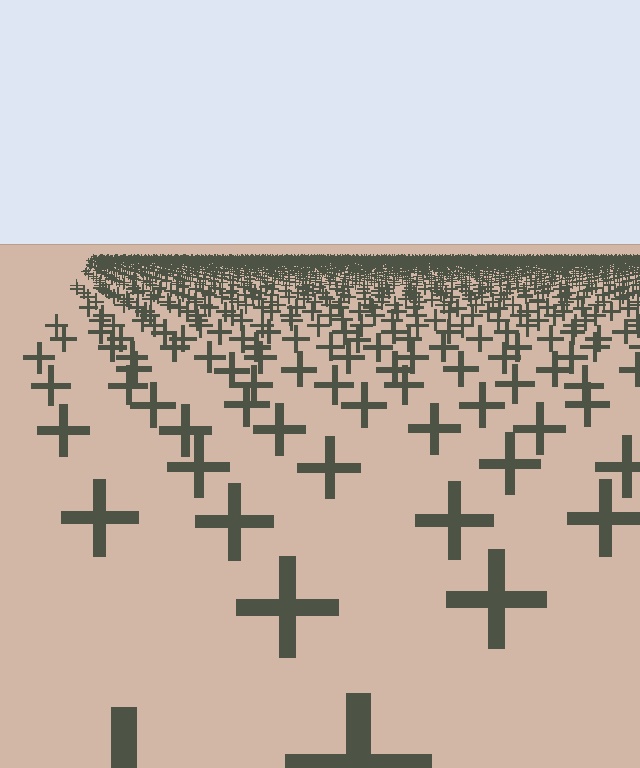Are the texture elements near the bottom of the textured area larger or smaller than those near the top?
Larger. Near the bottom, elements are closer to the viewer and appear at a bigger on-screen size.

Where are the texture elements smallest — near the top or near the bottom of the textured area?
Near the top.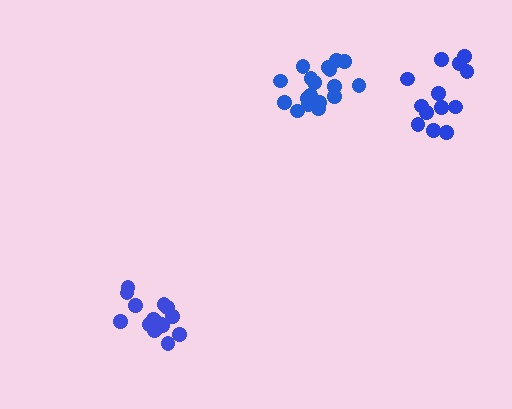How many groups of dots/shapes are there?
There are 3 groups.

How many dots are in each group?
Group 1: 13 dots, Group 2: 19 dots, Group 3: 16 dots (48 total).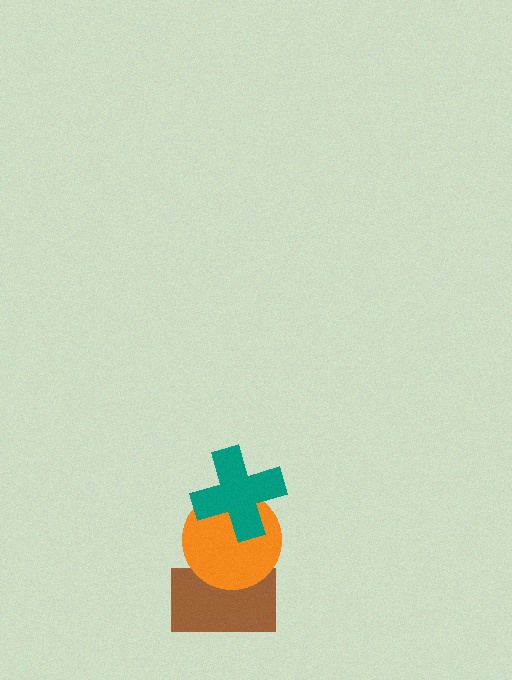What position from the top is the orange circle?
The orange circle is 2nd from the top.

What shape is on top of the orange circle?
The teal cross is on top of the orange circle.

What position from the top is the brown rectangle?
The brown rectangle is 3rd from the top.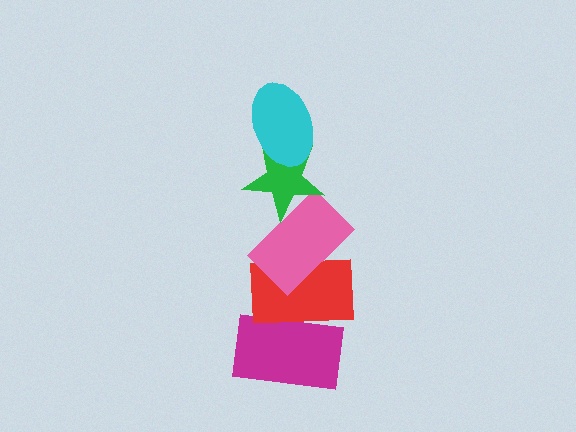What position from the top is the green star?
The green star is 2nd from the top.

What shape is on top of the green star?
The cyan ellipse is on top of the green star.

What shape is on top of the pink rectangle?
The green star is on top of the pink rectangle.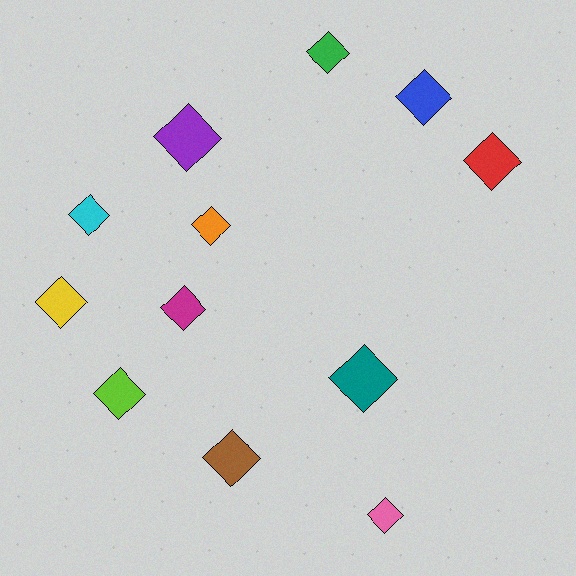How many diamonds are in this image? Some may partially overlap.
There are 12 diamonds.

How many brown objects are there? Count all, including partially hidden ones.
There is 1 brown object.